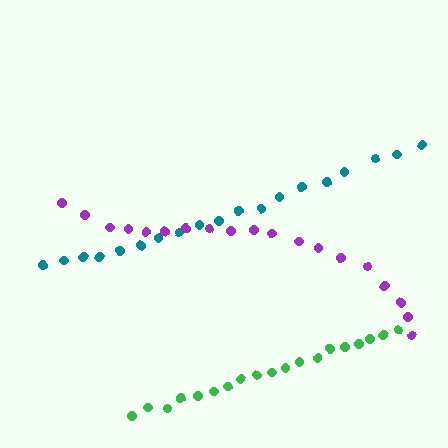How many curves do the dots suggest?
There are 3 distinct paths.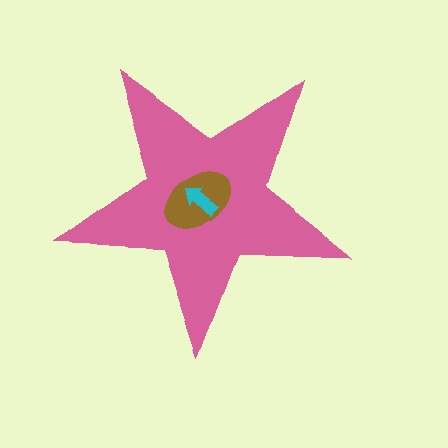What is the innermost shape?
The cyan arrow.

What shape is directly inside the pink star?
The brown ellipse.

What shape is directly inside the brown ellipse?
The cyan arrow.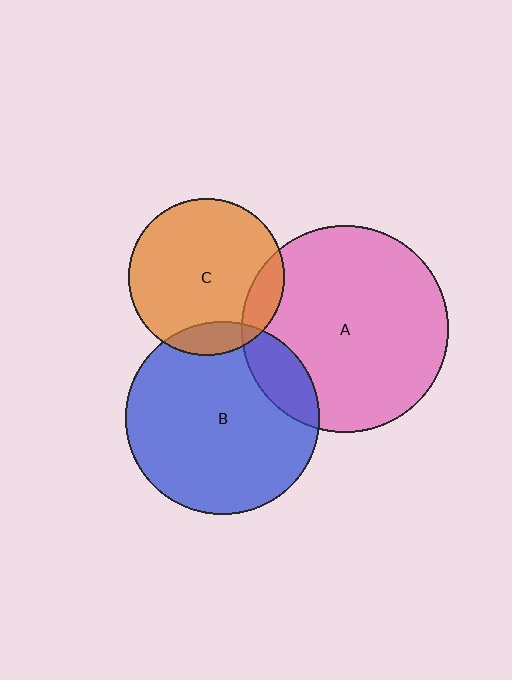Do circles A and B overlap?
Yes.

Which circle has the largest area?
Circle A (pink).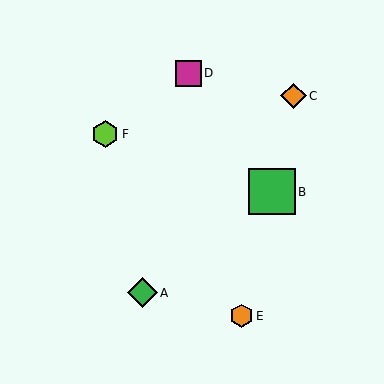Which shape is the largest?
The green square (labeled B) is the largest.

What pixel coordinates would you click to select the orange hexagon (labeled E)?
Click at (242, 316) to select the orange hexagon E.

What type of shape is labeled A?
Shape A is a green diamond.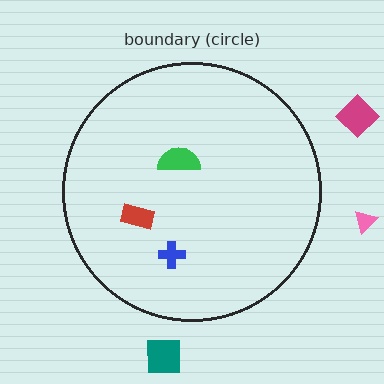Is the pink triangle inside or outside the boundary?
Outside.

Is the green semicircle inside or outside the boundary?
Inside.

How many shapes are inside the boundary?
3 inside, 3 outside.